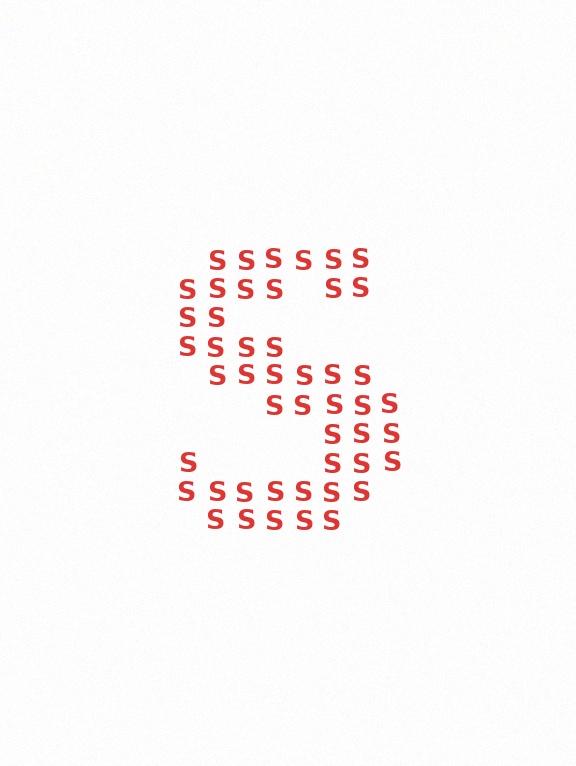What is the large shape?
The large shape is the letter S.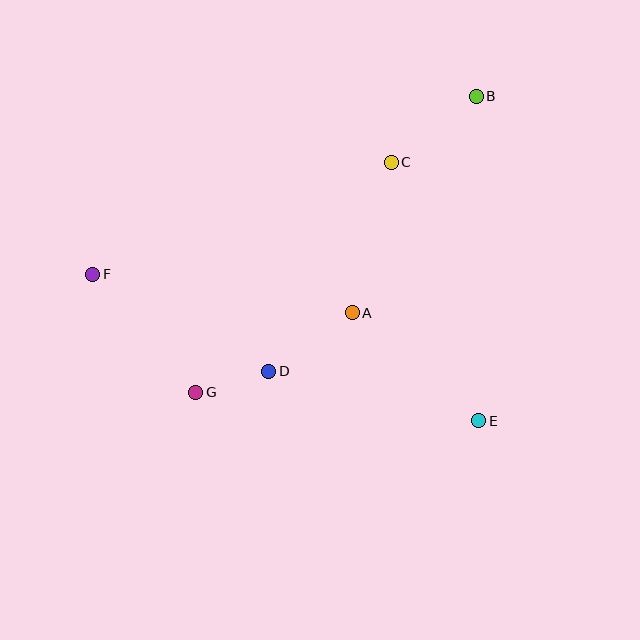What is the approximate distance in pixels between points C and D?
The distance between C and D is approximately 242 pixels.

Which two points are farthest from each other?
Points B and F are farthest from each other.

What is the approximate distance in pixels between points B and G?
The distance between B and G is approximately 408 pixels.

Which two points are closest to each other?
Points D and G are closest to each other.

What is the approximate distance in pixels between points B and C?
The distance between B and C is approximately 108 pixels.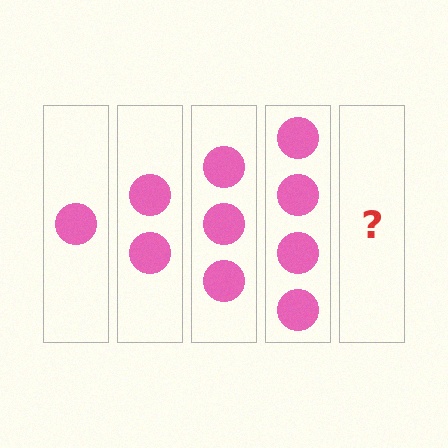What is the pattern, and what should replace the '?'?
The pattern is that each step adds one more circle. The '?' should be 5 circles.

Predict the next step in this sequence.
The next step is 5 circles.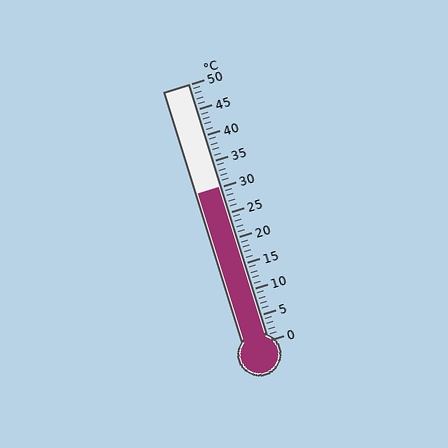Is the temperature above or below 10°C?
The temperature is above 10°C.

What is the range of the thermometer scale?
The thermometer scale ranges from 0°C to 50°C.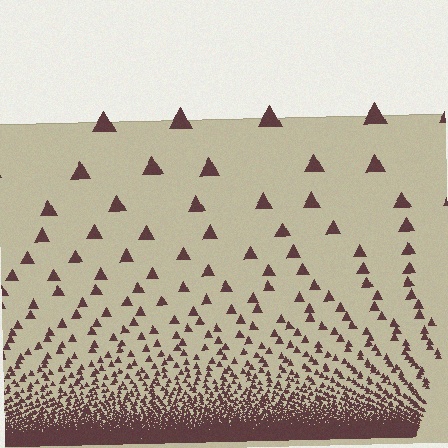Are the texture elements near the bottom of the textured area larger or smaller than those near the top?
Smaller. The gradient is inverted — elements near the bottom are smaller and denser.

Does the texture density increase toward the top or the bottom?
Density increases toward the bottom.